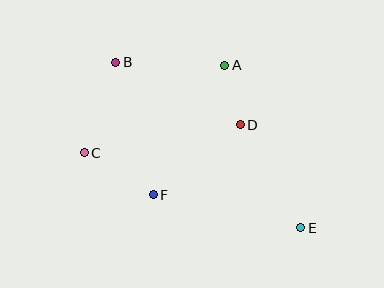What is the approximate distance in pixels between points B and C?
The distance between B and C is approximately 96 pixels.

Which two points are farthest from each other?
Points B and E are farthest from each other.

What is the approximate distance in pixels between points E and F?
The distance between E and F is approximately 151 pixels.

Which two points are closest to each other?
Points A and D are closest to each other.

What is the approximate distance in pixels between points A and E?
The distance between A and E is approximately 179 pixels.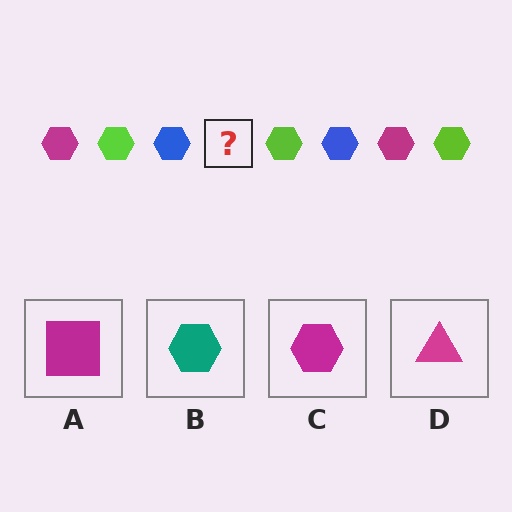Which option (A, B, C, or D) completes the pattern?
C.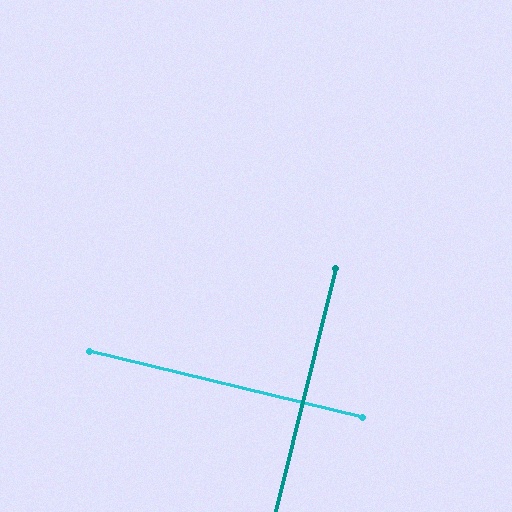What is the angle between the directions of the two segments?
Approximately 90 degrees.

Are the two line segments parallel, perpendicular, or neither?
Perpendicular — they meet at approximately 90°.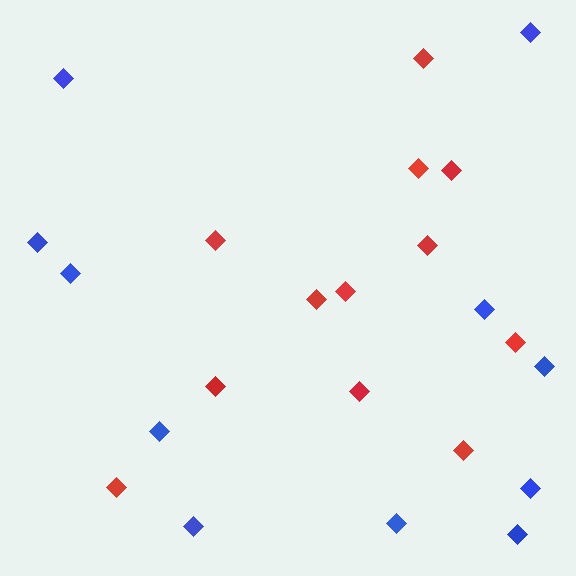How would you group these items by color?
There are 2 groups: one group of red diamonds (12) and one group of blue diamonds (11).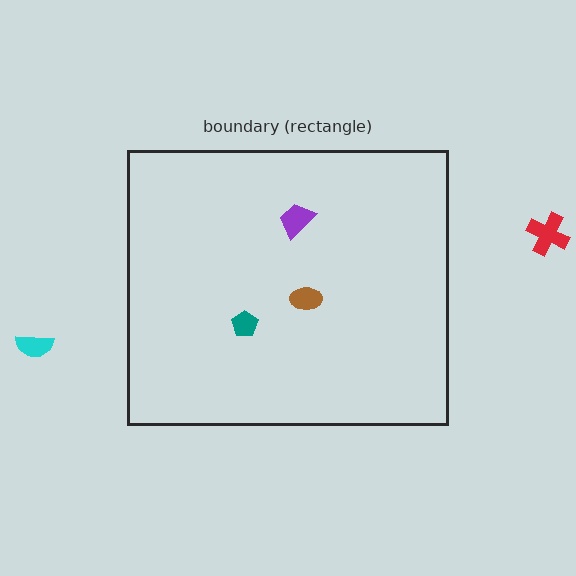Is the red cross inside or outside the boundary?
Outside.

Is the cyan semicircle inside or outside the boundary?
Outside.